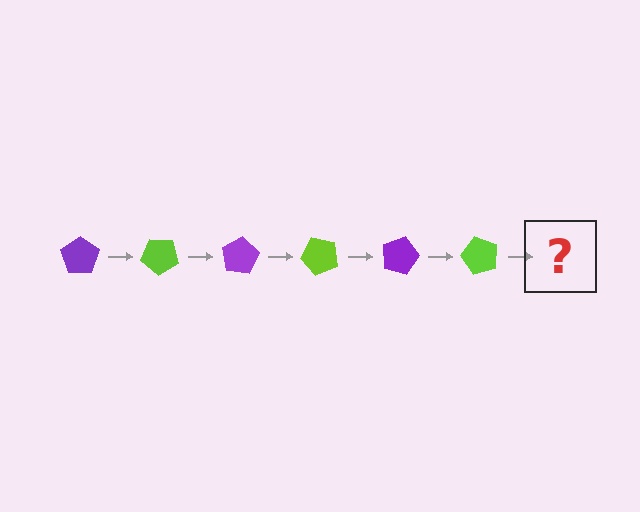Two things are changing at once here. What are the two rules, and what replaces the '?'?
The two rules are that it rotates 40 degrees each step and the color cycles through purple and lime. The '?' should be a purple pentagon, rotated 240 degrees from the start.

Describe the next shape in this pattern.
It should be a purple pentagon, rotated 240 degrees from the start.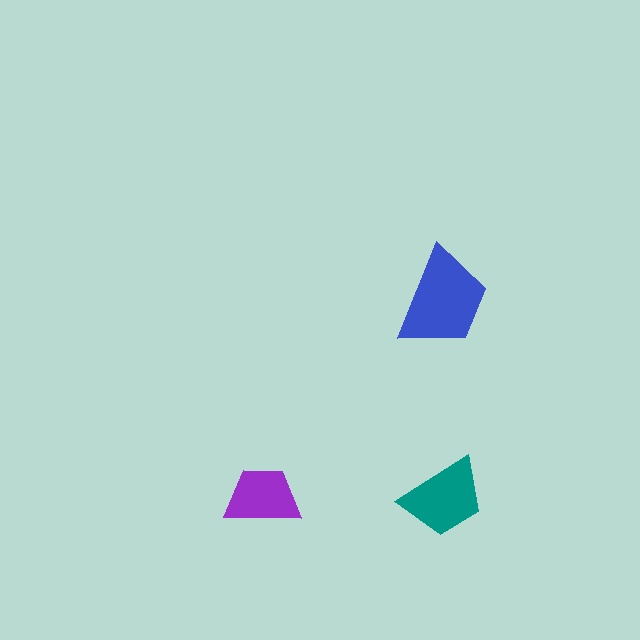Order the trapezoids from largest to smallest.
the blue one, the teal one, the purple one.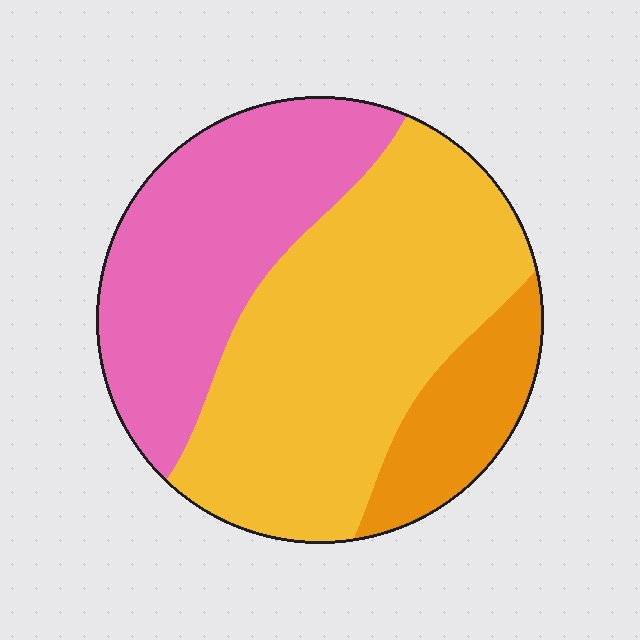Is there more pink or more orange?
Pink.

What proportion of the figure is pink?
Pink takes up about one third (1/3) of the figure.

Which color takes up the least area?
Orange, at roughly 15%.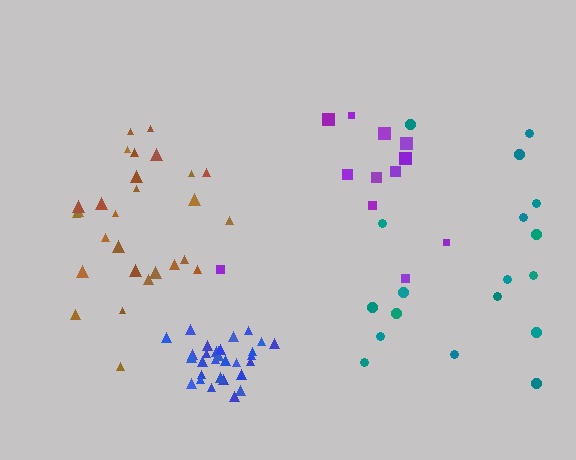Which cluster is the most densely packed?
Blue.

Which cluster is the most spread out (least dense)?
Teal.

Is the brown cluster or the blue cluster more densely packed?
Blue.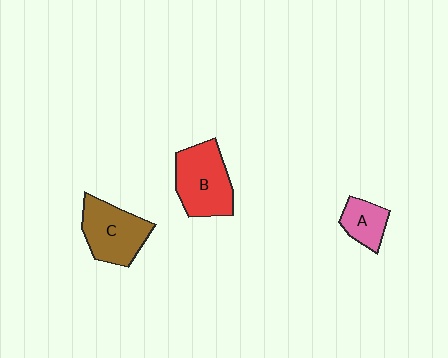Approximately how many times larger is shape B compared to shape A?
Approximately 2.0 times.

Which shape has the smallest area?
Shape A (pink).